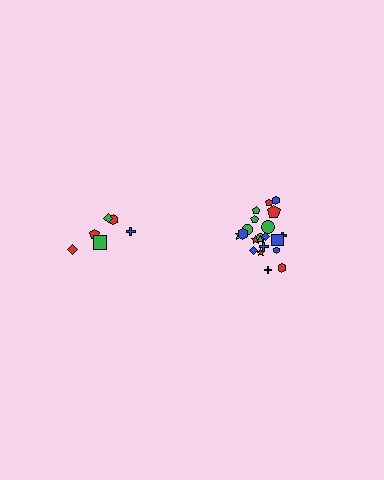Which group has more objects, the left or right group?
The right group.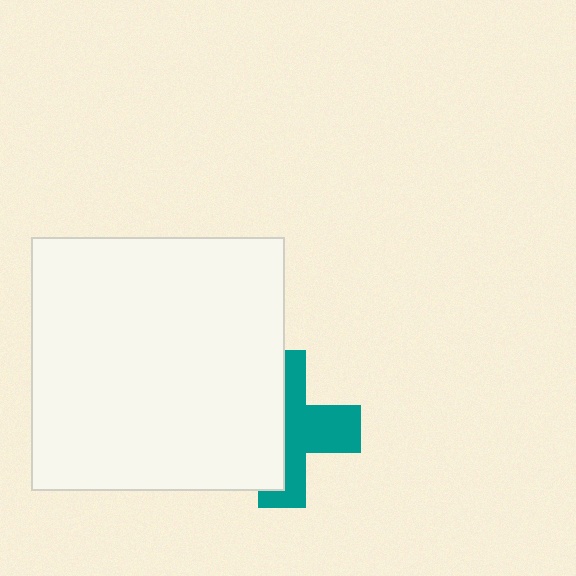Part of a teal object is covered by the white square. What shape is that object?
It is a cross.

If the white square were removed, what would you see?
You would see the complete teal cross.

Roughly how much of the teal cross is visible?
About half of it is visible (roughly 49%).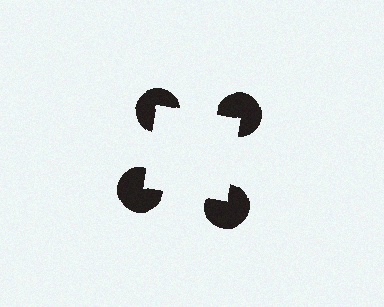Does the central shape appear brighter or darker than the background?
It typically appears slightly brighter than the background, even though no actual brightness change is drawn.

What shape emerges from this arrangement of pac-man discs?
An illusory square — its edges are inferred from the aligned wedge cuts in the pac-man discs, not physically drawn.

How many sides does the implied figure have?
4 sides.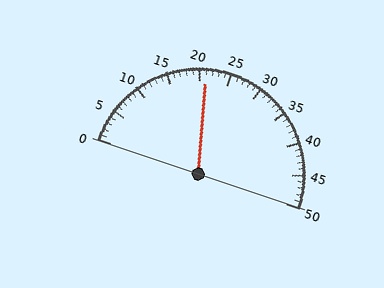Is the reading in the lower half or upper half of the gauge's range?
The reading is in the lower half of the range (0 to 50).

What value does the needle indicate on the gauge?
The needle indicates approximately 21.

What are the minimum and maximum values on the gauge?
The gauge ranges from 0 to 50.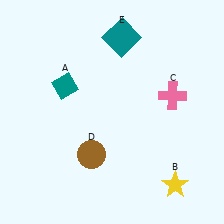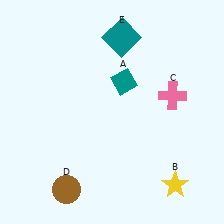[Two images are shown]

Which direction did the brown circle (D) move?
The brown circle (D) moved down.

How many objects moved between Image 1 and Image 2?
2 objects moved between the two images.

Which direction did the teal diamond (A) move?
The teal diamond (A) moved right.